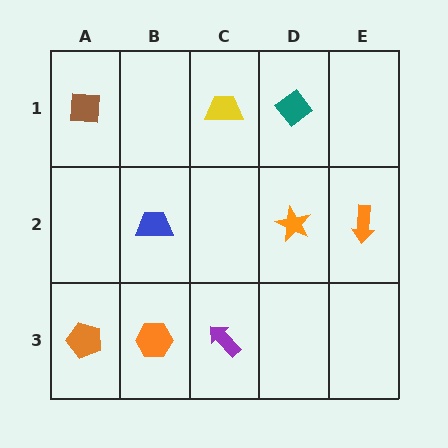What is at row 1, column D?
A teal diamond.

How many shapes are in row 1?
3 shapes.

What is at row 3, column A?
An orange pentagon.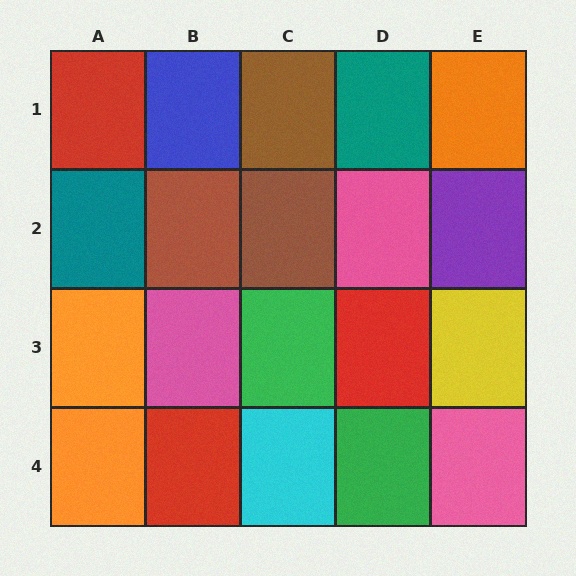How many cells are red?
3 cells are red.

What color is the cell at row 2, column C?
Brown.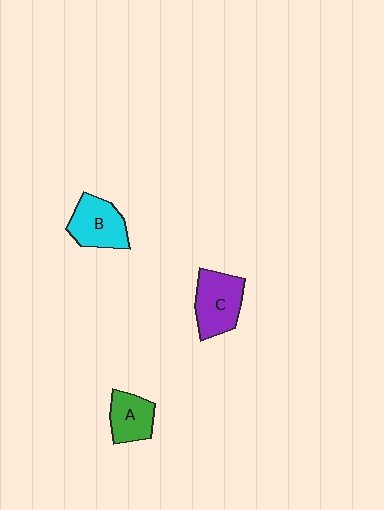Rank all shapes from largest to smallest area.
From largest to smallest: C (purple), B (cyan), A (green).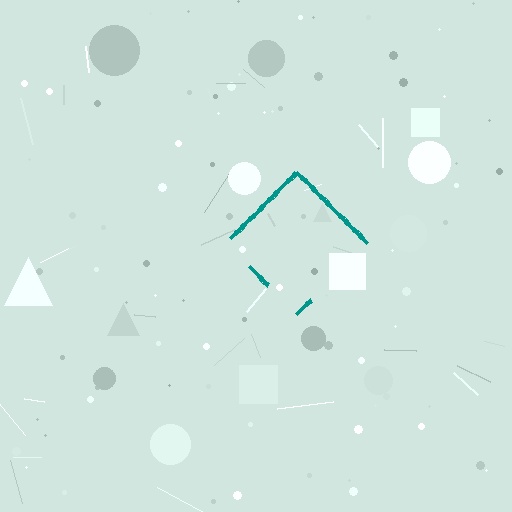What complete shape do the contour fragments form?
The contour fragments form a diamond.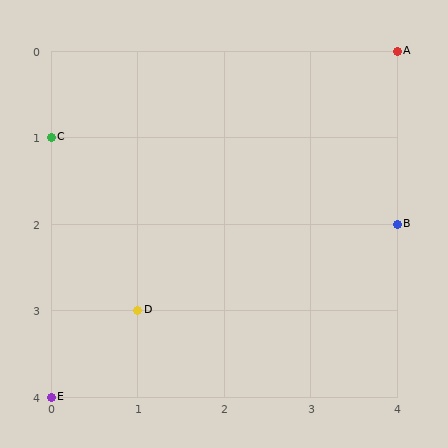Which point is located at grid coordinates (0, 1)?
Point C is at (0, 1).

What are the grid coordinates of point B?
Point B is at grid coordinates (4, 2).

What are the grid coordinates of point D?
Point D is at grid coordinates (1, 3).